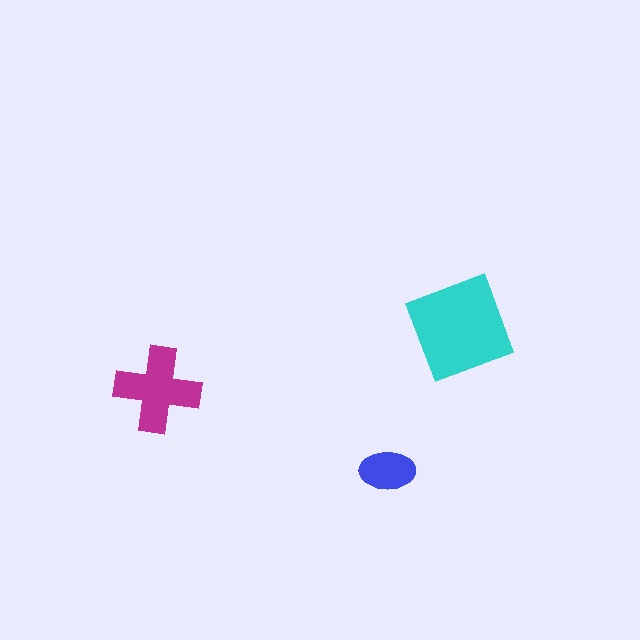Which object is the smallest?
The blue ellipse.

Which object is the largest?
The cyan diamond.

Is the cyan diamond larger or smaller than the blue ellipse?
Larger.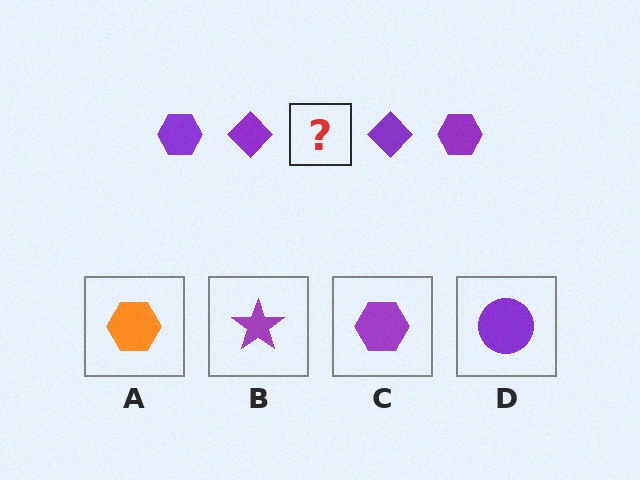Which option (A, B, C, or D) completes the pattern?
C.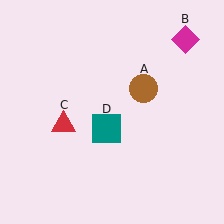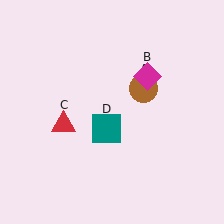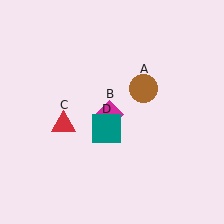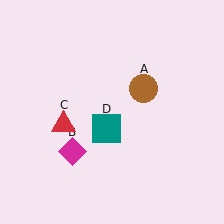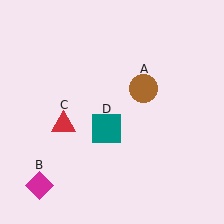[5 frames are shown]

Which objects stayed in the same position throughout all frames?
Brown circle (object A) and red triangle (object C) and teal square (object D) remained stationary.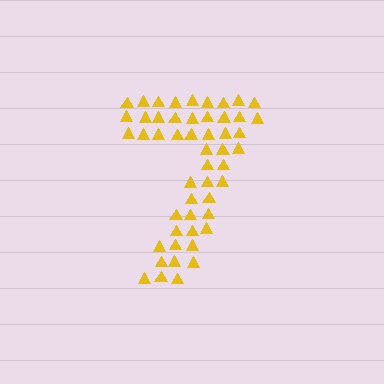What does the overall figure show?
The overall figure shows the digit 7.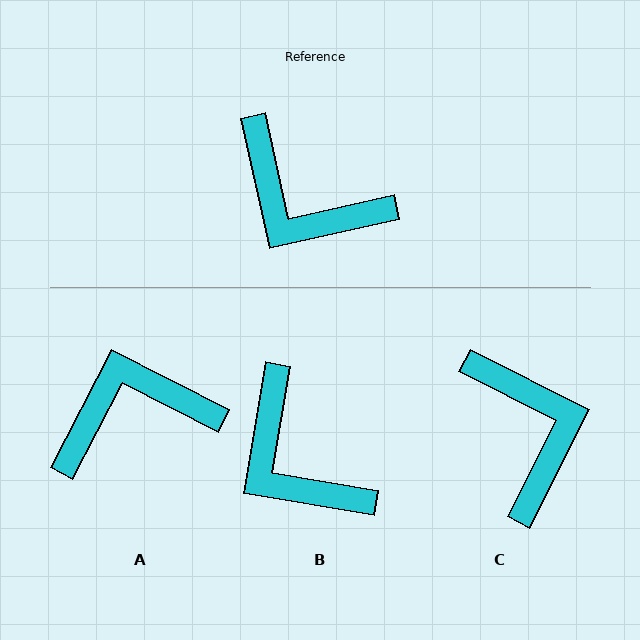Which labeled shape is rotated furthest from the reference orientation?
C, about 141 degrees away.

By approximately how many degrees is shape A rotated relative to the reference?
Approximately 130 degrees clockwise.